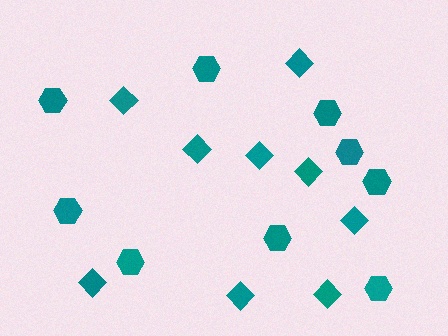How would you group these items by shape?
There are 2 groups: one group of diamonds (9) and one group of hexagons (9).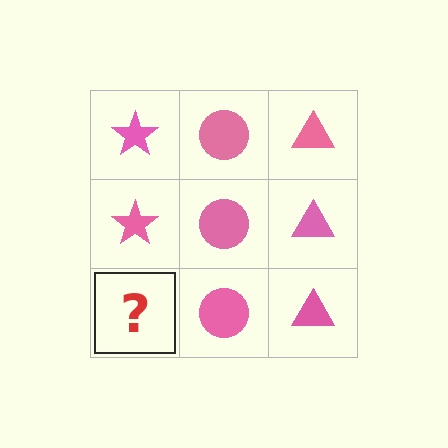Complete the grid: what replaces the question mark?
The question mark should be replaced with a pink star.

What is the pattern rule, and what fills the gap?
The rule is that each column has a consistent shape. The gap should be filled with a pink star.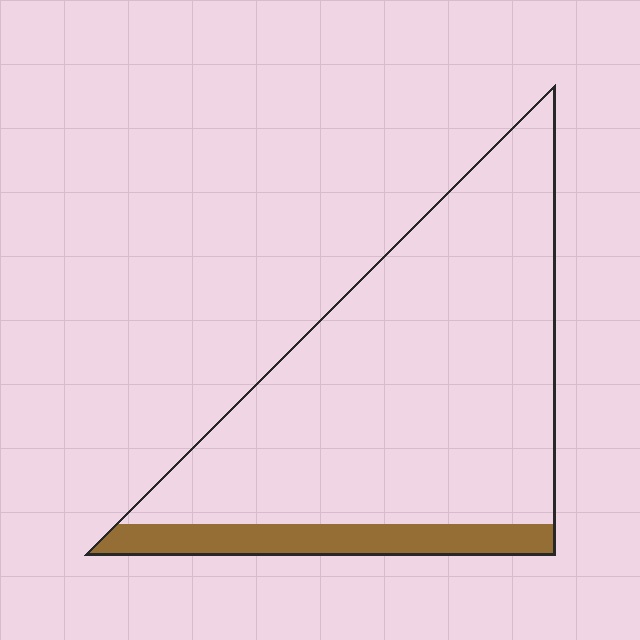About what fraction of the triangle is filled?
About one eighth (1/8).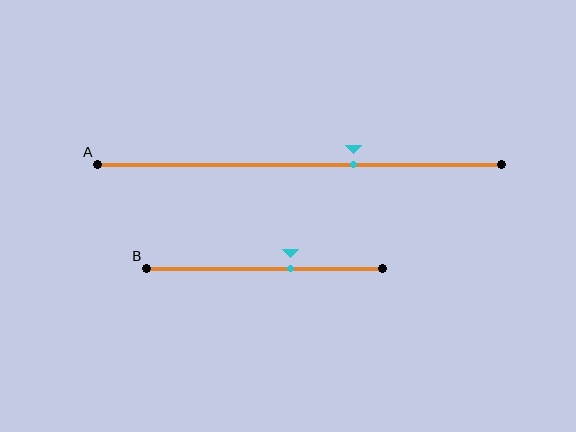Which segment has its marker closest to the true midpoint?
Segment B has its marker closest to the true midpoint.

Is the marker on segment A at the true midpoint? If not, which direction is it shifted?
No, the marker on segment A is shifted to the right by about 13% of the segment length.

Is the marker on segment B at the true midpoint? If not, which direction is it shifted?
No, the marker on segment B is shifted to the right by about 11% of the segment length.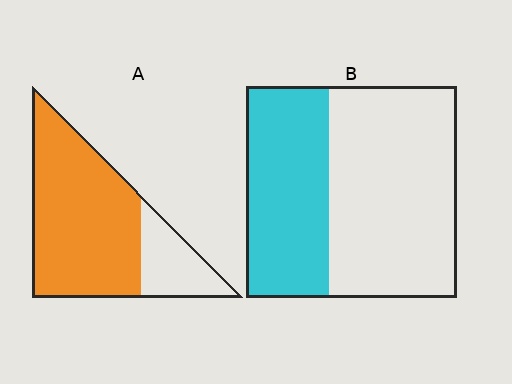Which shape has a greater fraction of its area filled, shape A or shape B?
Shape A.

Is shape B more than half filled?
No.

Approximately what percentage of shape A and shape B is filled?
A is approximately 75% and B is approximately 40%.